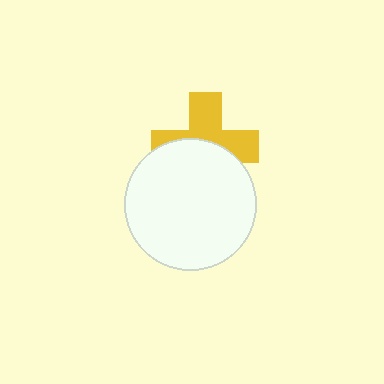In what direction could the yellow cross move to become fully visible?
The yellow cross could move up. That would shift it out from behind the white circle entirely.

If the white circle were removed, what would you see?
You would see the complete yellow cross.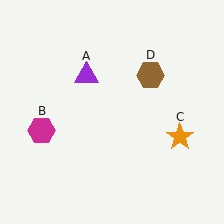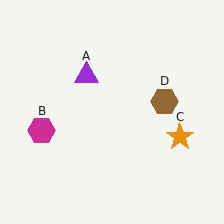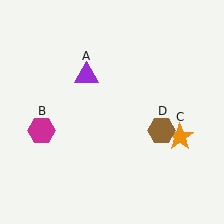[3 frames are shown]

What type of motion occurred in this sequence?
The brown hexagon (object D) rotated clockwise around the center of the scene.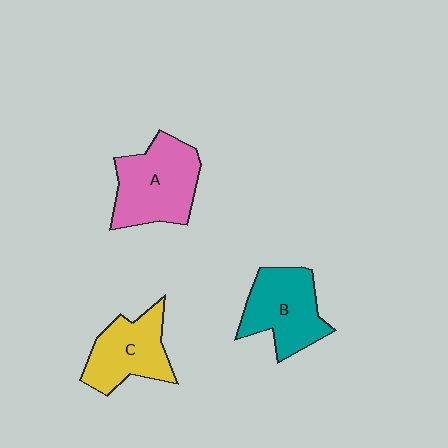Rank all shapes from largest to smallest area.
From largest to smallest: A (pink), B (teal), C (yellow).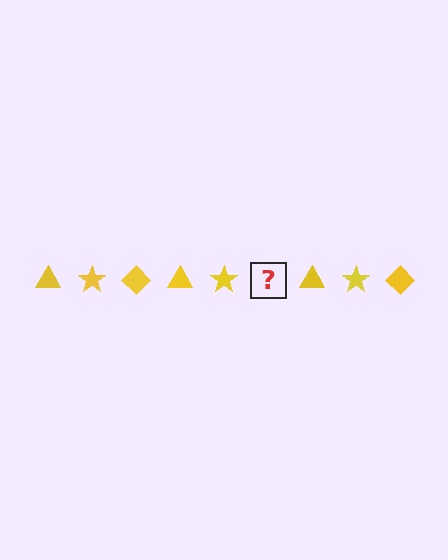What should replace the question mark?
The question mark should be replaced with a yellow diamond.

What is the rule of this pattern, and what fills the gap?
The rule is that the pattern cycles through triangle, star, diamond shapes in yellow. The gap should be filled with a yellow diamond.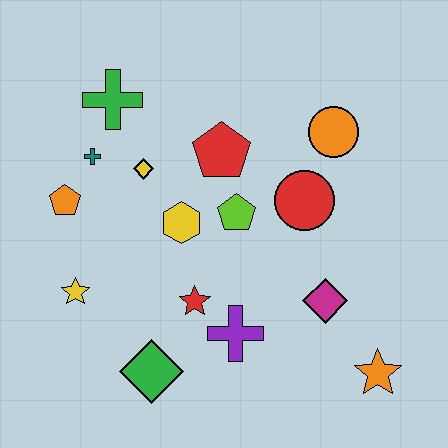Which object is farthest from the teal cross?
The orange star is farthest from the teal cross.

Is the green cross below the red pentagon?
No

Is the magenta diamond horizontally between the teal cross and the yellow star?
No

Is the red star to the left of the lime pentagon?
Yes